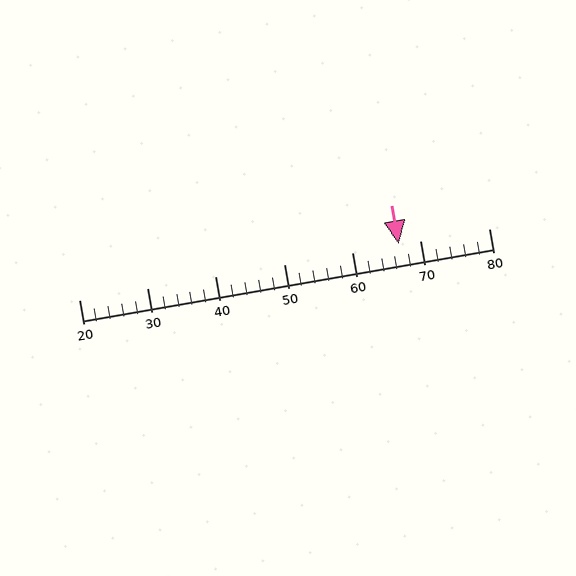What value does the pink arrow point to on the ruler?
The pink arrow points to approximately 67.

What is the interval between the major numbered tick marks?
The major tick marks are spaced 10 units apart.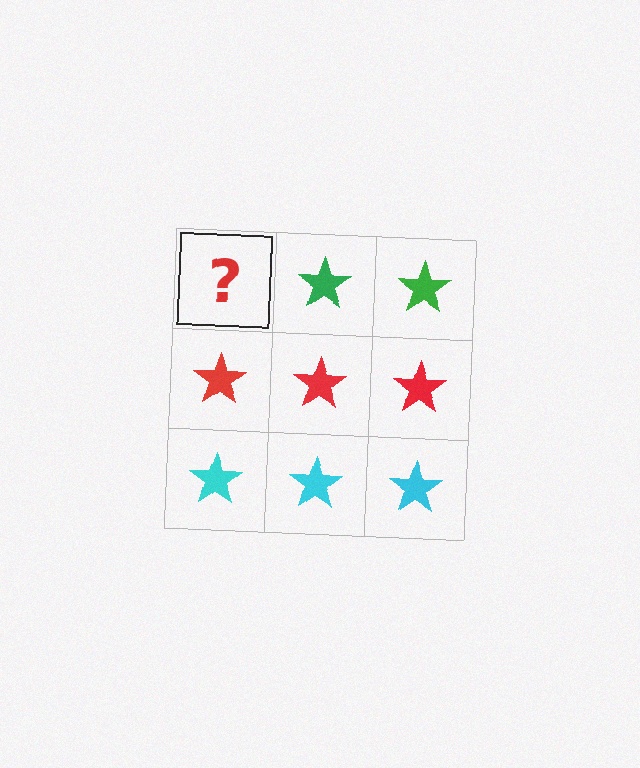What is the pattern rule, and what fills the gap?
The rule is that each row has a consistent color. The gap should be filled with a green star.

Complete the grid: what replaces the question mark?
The question mark should be replaced with a green star.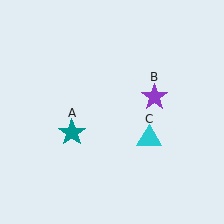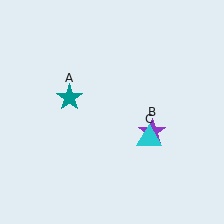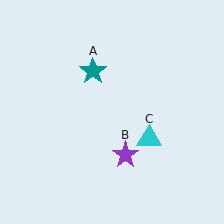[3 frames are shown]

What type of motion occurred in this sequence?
The teal star (object A), purple star (object B) rotated clockwise around the center of the scene.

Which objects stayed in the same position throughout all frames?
Cyan triangle (object C) remained stationary.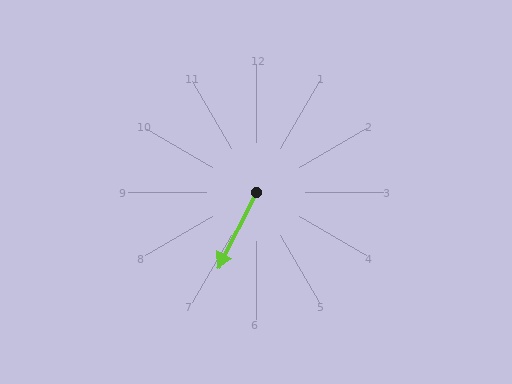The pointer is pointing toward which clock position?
Roughly 7 o'clock.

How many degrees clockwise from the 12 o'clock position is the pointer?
Approximately 207 degrees.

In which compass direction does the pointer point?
Southwest.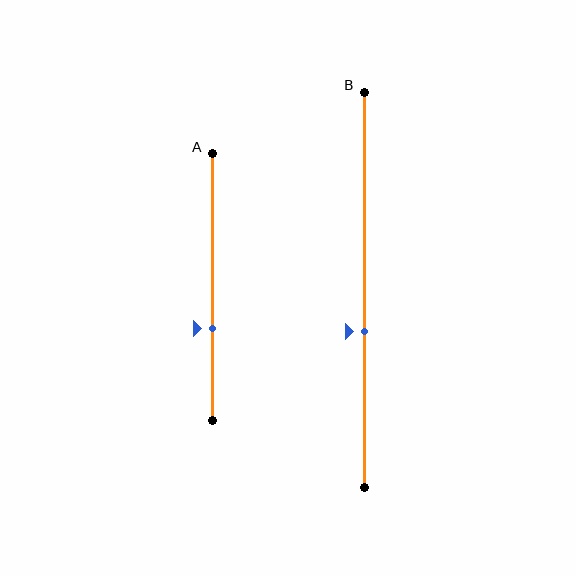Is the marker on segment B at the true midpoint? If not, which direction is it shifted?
No, the marker on segment B is shifted downward by about 10% of the segment length.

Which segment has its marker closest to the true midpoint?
Segment B has its marker closest to the true midpoint.